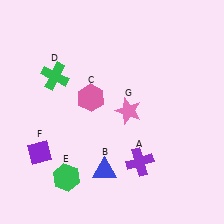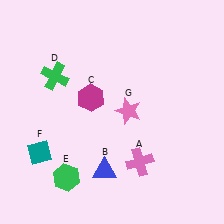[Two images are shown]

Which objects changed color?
A changed from purple to pink. C changed from pink to magenta. F changed from purple to teal.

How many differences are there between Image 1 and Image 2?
There are 3 differences between the two images.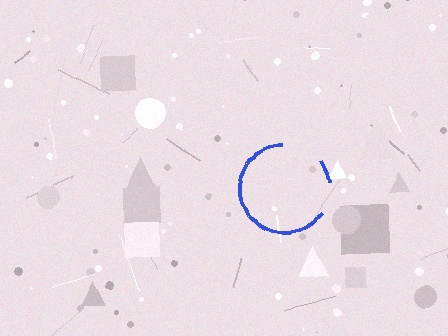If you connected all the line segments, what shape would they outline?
They would outline a circle.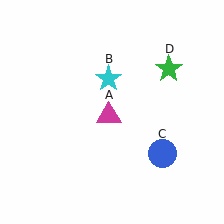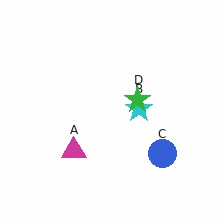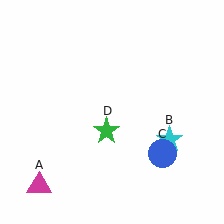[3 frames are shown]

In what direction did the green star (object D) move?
The green star (object D) moved down and to the left.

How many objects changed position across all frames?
3 objects changed position: magenta triangle (object A), cyan star (object B), green star (object D).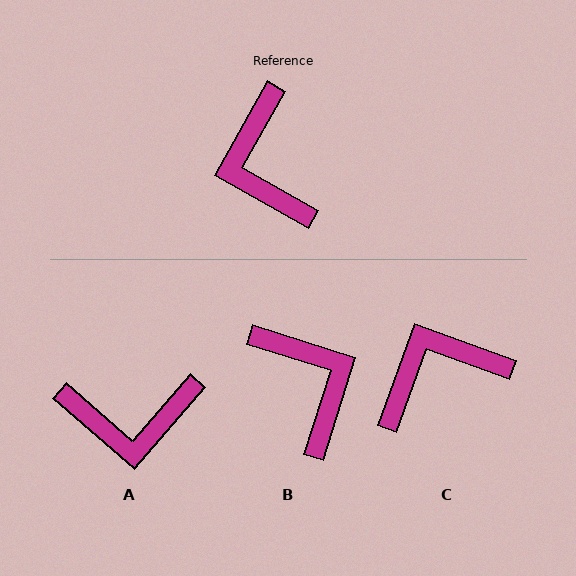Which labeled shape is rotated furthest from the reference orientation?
B, about 168 degrees away.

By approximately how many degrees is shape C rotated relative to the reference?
Approximately 81 degrees clockwise.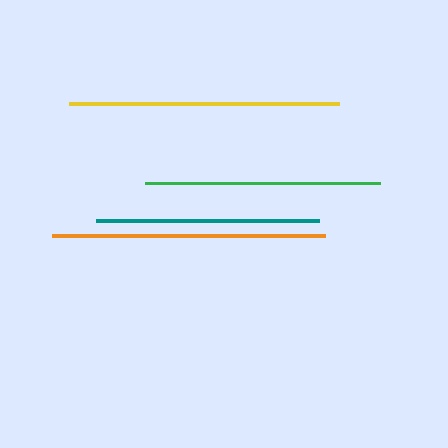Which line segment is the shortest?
The teal line is the shortest at approximately 223 pixels.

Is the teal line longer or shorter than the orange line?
The orange line is longer than the teal line.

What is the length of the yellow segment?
The yellow segment is approximately 270 pixels long.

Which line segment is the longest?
The orange line is the longest at approximately 273 pixels.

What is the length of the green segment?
The green segment is approximately 235 pixels long.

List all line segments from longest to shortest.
From longest to shortest: orange, yellow, green, teal.